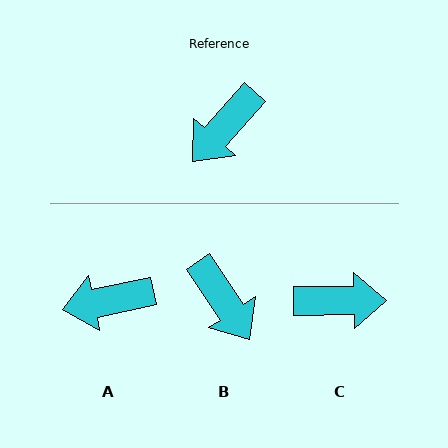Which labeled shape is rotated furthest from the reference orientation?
C, about 132 degrees away.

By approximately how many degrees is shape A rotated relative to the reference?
Approximately 36 degrees clockwise.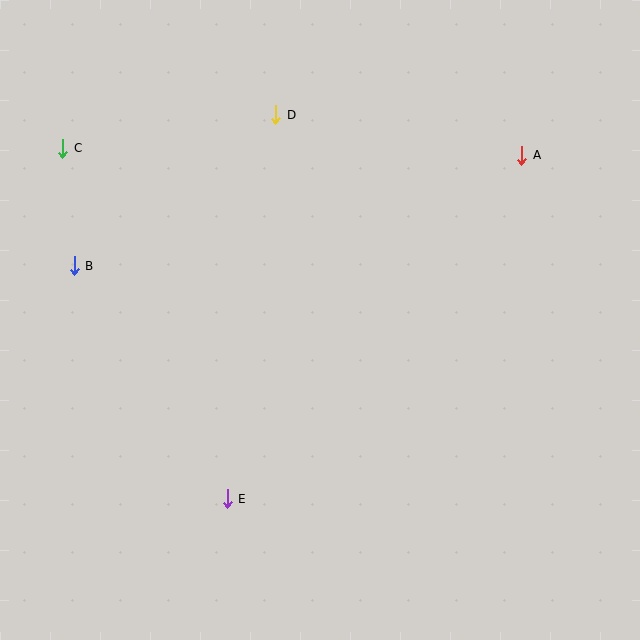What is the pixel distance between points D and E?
The distance between D and E is 387 pixels.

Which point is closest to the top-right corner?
Point A is closest to the top-right corner.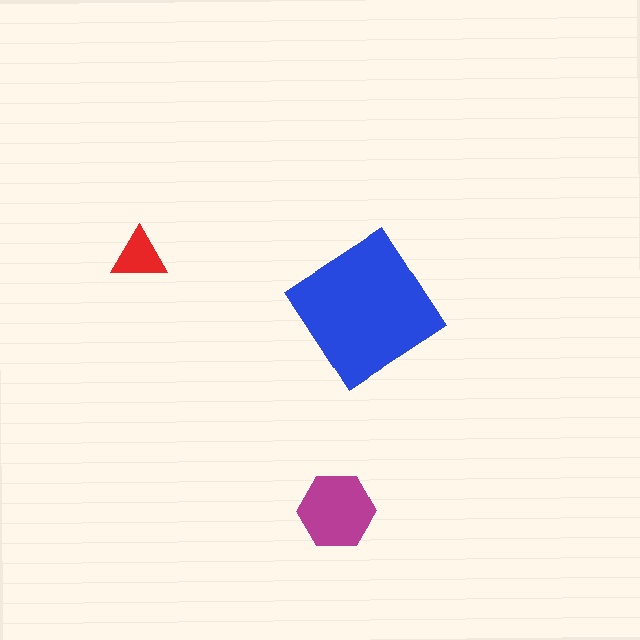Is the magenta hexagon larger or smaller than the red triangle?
Larger.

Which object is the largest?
The blue diamond.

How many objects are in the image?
There are 3 objects in the image.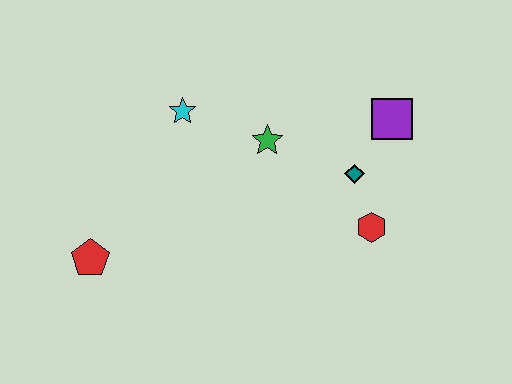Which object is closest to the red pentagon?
The cyan star is closest to the red pentagon.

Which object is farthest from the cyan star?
The red hexagon is farthest from the cyan star.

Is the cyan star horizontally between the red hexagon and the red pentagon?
Yes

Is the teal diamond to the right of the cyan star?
Yes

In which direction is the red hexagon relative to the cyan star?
The red hexagon is to the right of the cyan star.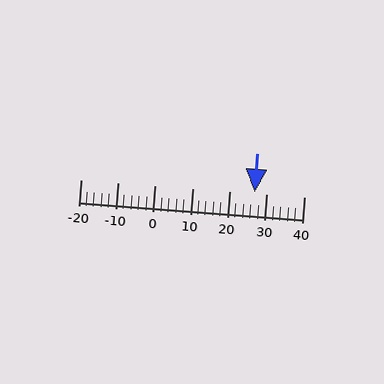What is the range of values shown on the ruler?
The ruler shows values from -20 to 40.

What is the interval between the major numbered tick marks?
The major tick marks are spaced 10 units apart.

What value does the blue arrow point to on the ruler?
The blue arrow points to approximately 27.